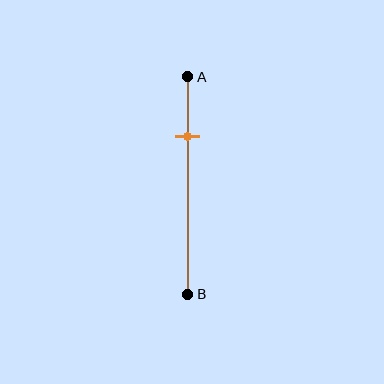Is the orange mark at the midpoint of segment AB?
No, the mark is at about 25% from A, not at the 50% midpoint.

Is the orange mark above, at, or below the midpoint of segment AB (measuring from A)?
The orange mark is above the midpoint of segment AB.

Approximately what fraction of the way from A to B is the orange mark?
The orange mark is approximately 25% of the way from A to B.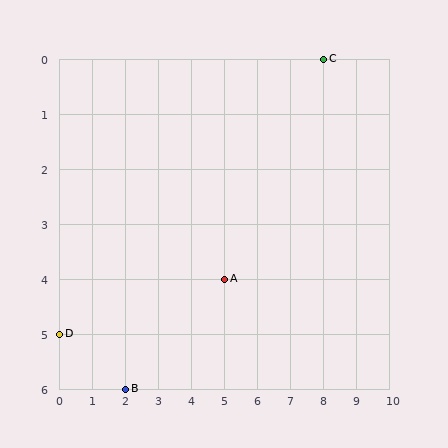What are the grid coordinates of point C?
Point C is at grid coordinates (8, 0).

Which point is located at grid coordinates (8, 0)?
Point C is at (8, 0).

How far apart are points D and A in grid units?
Points D and A are 5 columns and 1 row apart (about 5.1 grid units diagonally).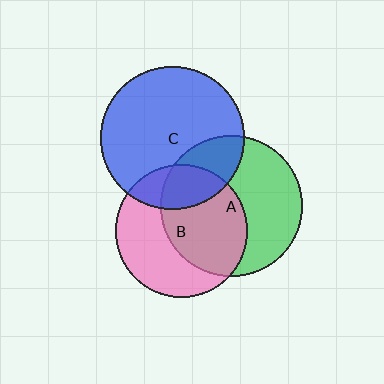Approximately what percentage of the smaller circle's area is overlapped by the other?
Approximately 25%.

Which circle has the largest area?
Circle C (blue).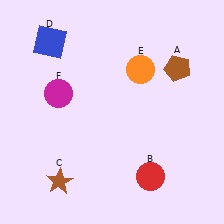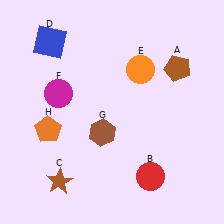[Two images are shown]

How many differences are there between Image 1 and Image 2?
There are 2 differences between the two images.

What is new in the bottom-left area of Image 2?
An orange pentagon (H) was added in the bottom-left area of Image 2.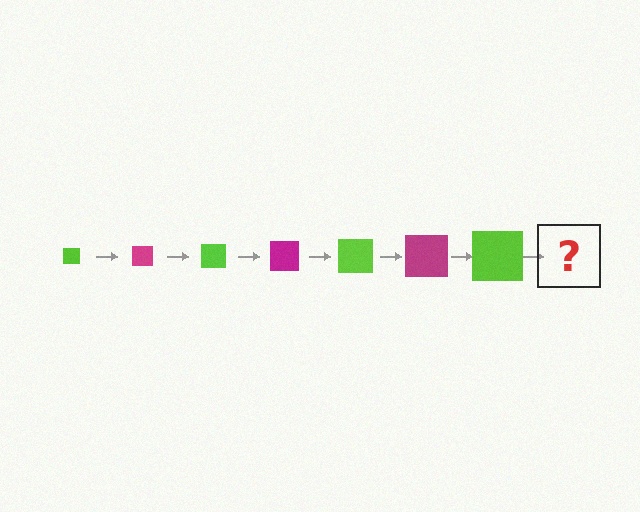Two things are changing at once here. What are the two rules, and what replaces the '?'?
The two rules are that the square grows larger each step and the color cycles through lime and magenta. The '?' should be a magenta square, larger than the previous one.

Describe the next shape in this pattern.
It should be a magenta square, larger than the previous one.